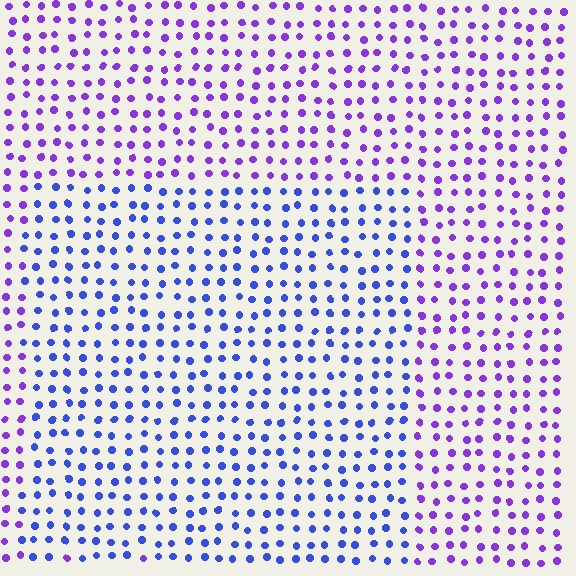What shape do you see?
I see a rectangle.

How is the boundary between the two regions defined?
The boundary is defined purely by a slight shift in hue (about 40 degrees). Spacing, size, and orientation are identical on both sides.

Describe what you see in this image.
The image is filled with small purple elements in a uniform arrangement. A rectangle-shaped region is visible where the elements are tinted to a slightly different hue, forming a subtle color boundary.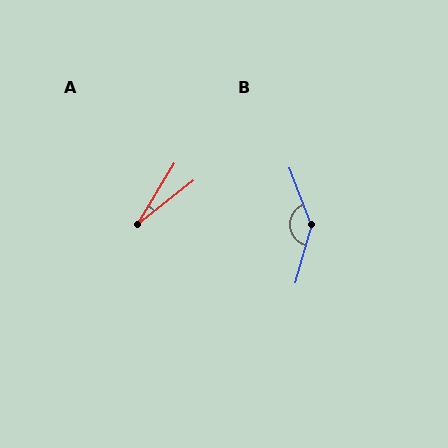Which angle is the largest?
B, at approximately 144 degrees.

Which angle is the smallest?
A, at approximately 21 degrees.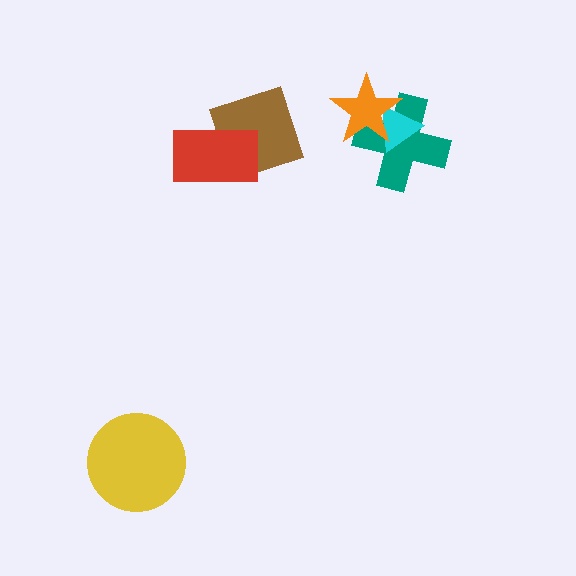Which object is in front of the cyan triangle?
The orange star is in front of the cyan triangle.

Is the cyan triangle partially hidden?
Yes, it is partially covered by another shape.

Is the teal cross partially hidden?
Yes, it is partially covered by another shape.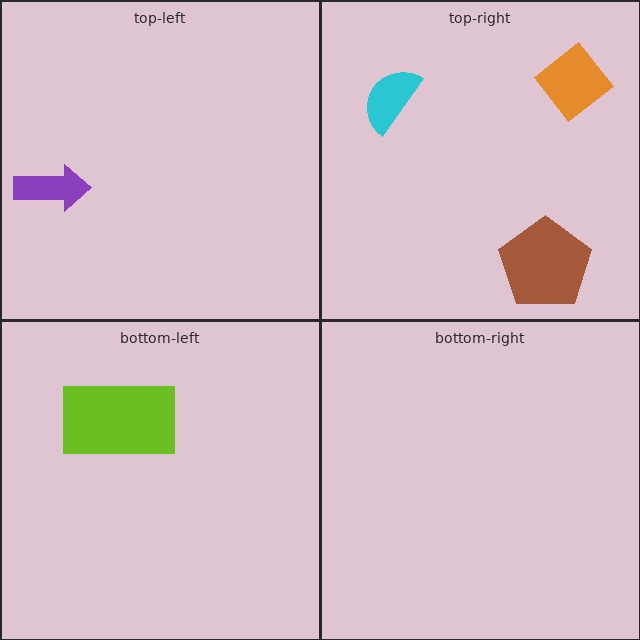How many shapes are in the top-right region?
3.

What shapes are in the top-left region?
The purple arrow.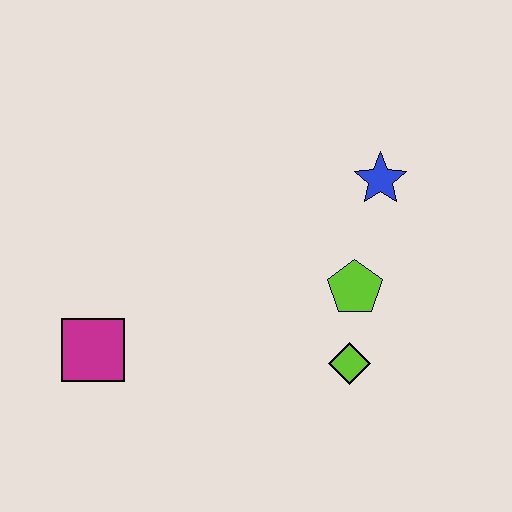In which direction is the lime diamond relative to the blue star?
The lime diamond is below the blue star.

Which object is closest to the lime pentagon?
The lime diamond is closest to the lime pentagon.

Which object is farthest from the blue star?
The magenta square is farthest from the blue star.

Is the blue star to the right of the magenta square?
Yes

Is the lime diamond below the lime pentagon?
Yes